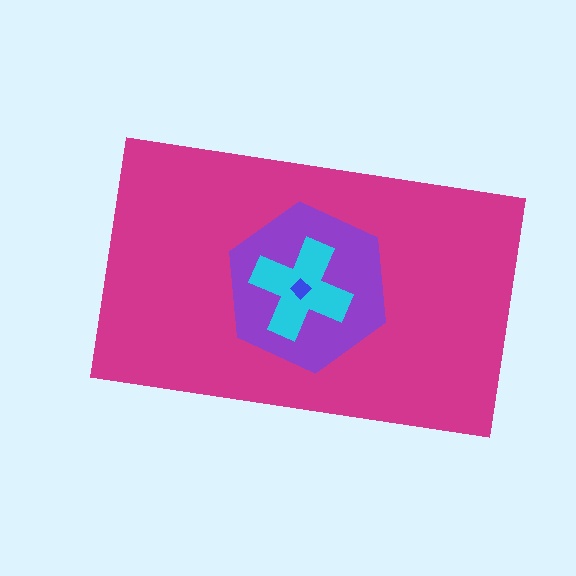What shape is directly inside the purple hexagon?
The cyan cross.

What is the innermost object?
The blue diamond.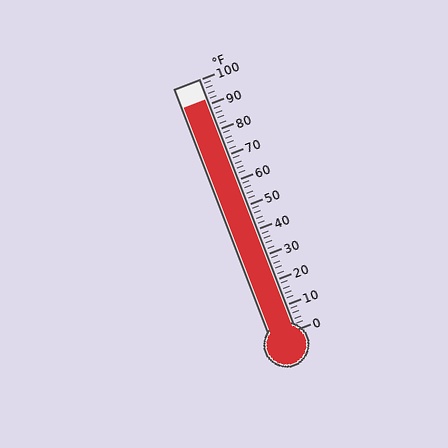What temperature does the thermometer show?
The thermometer shows approximately 92°F.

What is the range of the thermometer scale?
The thermometer scale ranges from 0°F to 100°F.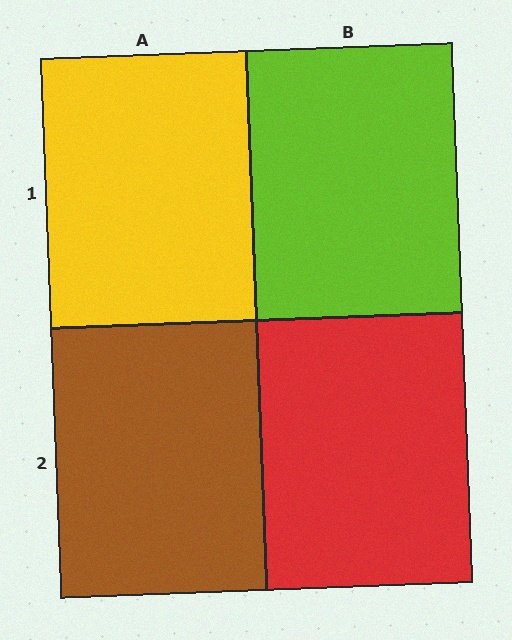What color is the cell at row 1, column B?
Lime.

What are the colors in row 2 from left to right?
Brown, red.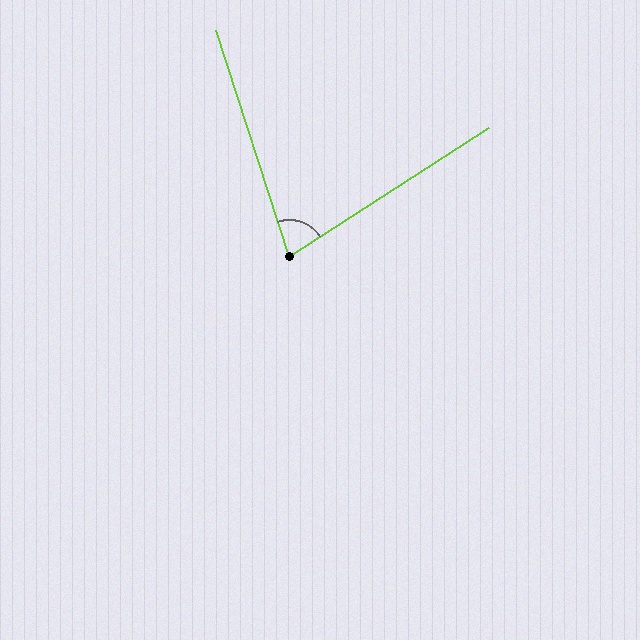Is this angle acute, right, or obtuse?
It is acute.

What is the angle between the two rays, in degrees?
Approximately 75 degrees.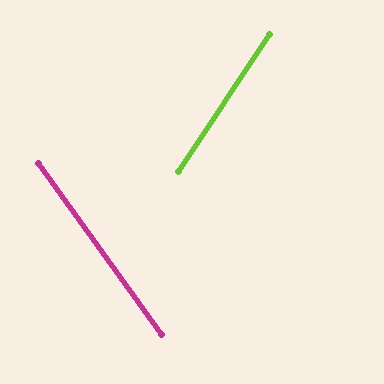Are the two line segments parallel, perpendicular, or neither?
Neither parallel nor perpendicular — they differ by about 69°.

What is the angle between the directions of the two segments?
Approximately 69 degrees.